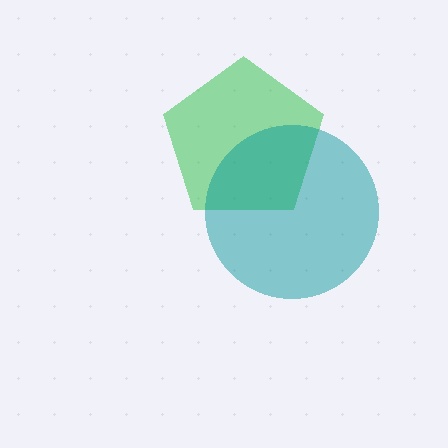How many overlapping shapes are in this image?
There are 2 overlapping shapes in the image.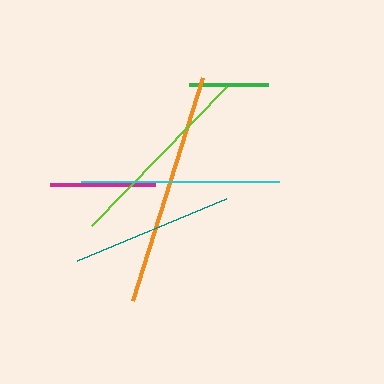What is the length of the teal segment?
The teal segment is approximately 161 pixels long.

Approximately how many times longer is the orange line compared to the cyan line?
The orange line is approximately 1.2 times the length of the cyan line.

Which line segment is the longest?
The orange line is the longest at approximately 234 pixels.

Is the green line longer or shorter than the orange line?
The orange line is longer than the green line.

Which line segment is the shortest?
The green line is the shortest at approximately 79 pixels.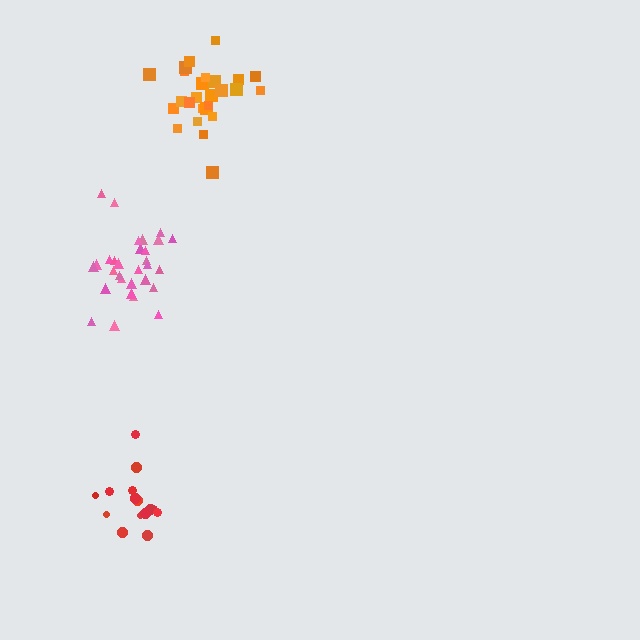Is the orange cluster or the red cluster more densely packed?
Orange.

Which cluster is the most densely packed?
Orange.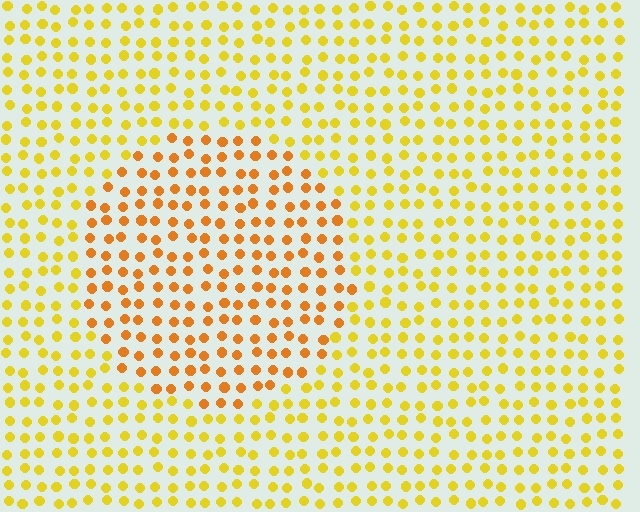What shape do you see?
I see a circle.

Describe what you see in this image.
The image is filled with small yellow elements in a uniform arrangement. A circle-shaped region is visible where the elements are tinted to a slightly different hue, forming a subtle color boundary.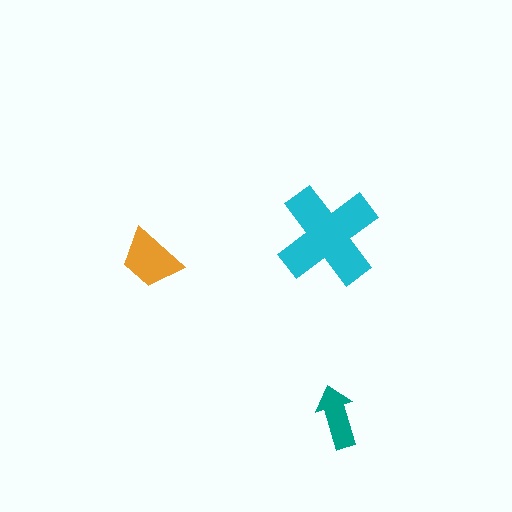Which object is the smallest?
The teal arrow.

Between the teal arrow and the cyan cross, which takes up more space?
The cyan cross.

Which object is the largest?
The cyan cross.